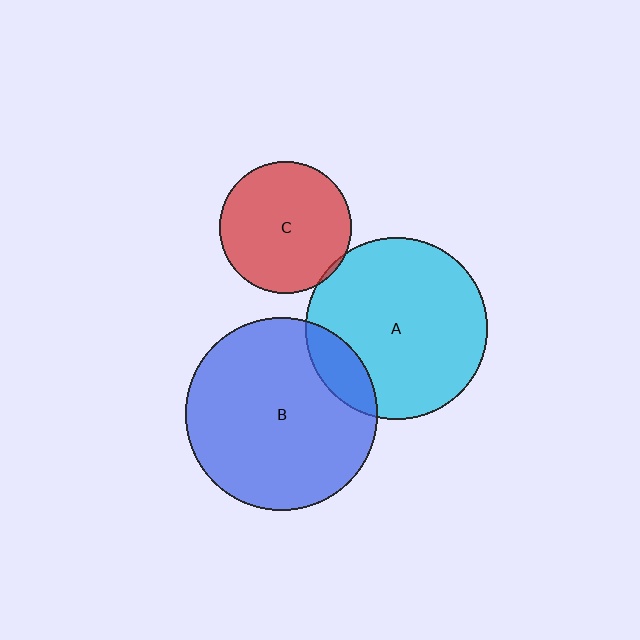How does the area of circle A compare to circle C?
Approximately 1.9 times.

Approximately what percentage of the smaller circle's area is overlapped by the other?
Approximately 15%.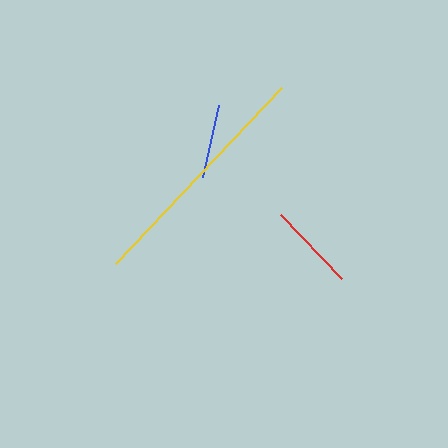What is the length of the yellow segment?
The yellow segment is approximately 242 pixels long.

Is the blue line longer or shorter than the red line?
The red line is longer than the blue line.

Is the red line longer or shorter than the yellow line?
The yellow line is longer than the red line.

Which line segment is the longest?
The yellow line is the longest at approximately 242 pixels.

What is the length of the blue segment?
The blue segment is approximately 74 pixels long.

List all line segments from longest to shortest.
From longest to shortest: yellow, red, blue.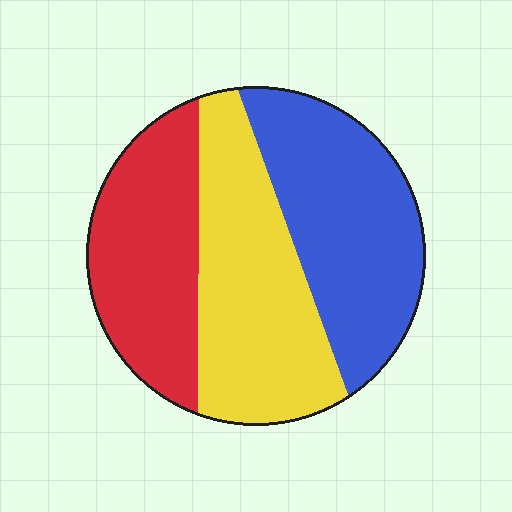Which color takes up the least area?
Red, at roughly 30%.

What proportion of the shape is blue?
Blue covers 35% of the shape.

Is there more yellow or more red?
Yellow.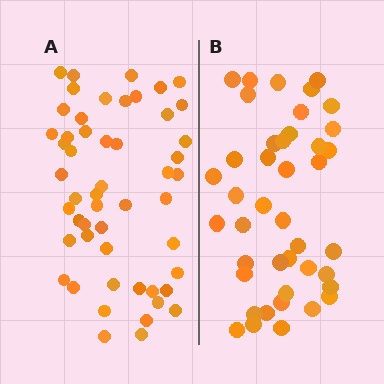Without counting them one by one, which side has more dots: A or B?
Region A (the left region) has more dots.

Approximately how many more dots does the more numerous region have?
Region A has roughly 10 or so more dots than region B.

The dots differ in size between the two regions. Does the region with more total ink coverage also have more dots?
No. Region B has more total ink coverage because its dots are larger, but region A actually contains more individual dots. Total area can be misleading — the number of items is what matters here.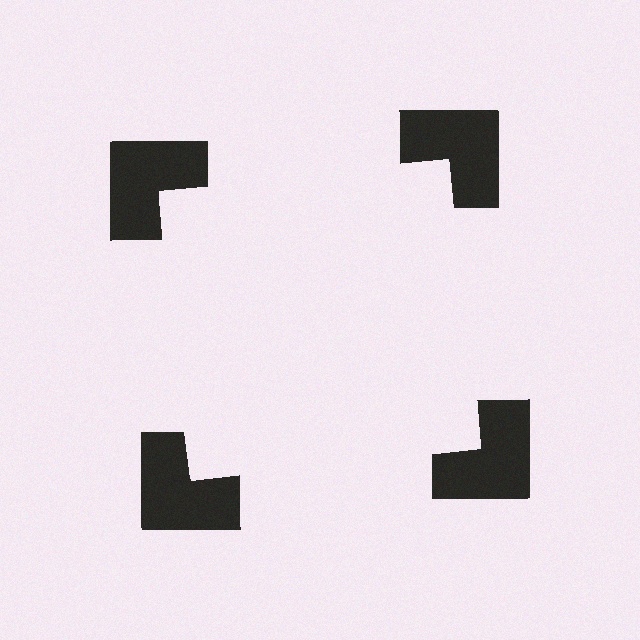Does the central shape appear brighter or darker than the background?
It typically appears slightly brighter than the background, even though no actual brightness change is drawn.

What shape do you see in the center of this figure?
An illusory square — its edges are inferred from the aligned wedge cuts in the notched squares, not physically drawn.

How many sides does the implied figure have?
4 sides.